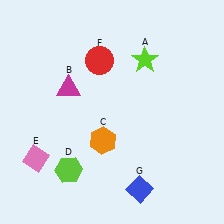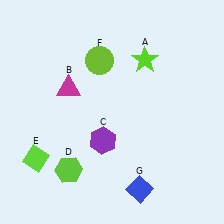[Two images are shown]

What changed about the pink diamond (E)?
In Image 1, E is pink. In Image 2, it changed to lime.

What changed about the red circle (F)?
In Image 1, F is red. In Image 2, it changed to lime.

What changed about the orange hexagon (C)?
In Image 1, C is orange. In Image 2, it changed to purple.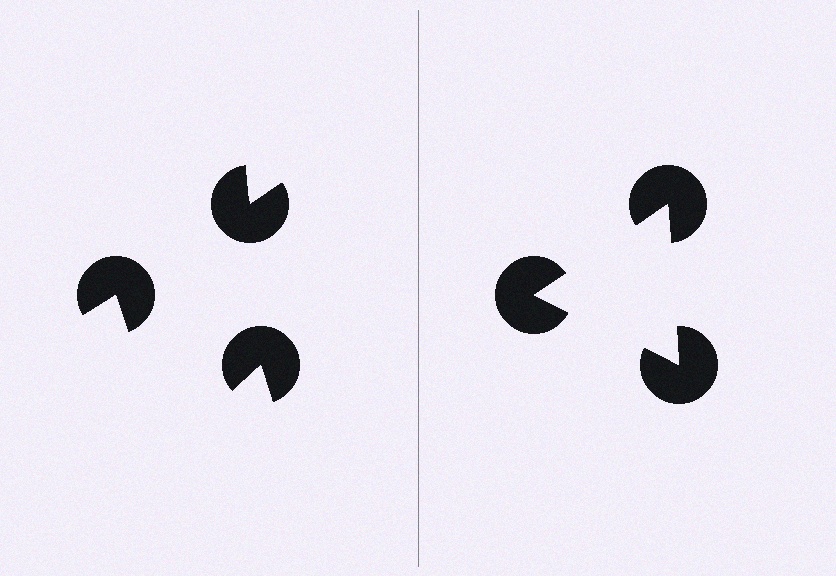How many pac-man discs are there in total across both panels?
6 — 3 on each side.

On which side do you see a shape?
An illusory triangle appears on the right side. On the left side the wedge cuts are rotated, so no coherent shape forms.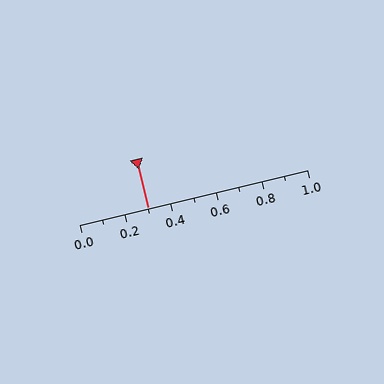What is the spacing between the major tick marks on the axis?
The major ticks are spaced 0.2 apart.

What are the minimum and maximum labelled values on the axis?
The axis runs from 0.0 to 1.0.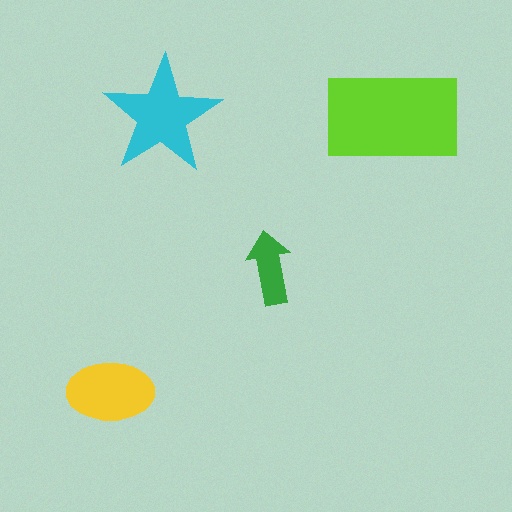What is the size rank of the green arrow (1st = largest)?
4th.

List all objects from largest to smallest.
The lime rectangle, the cyan star, the yellow ellipse, the green arrow.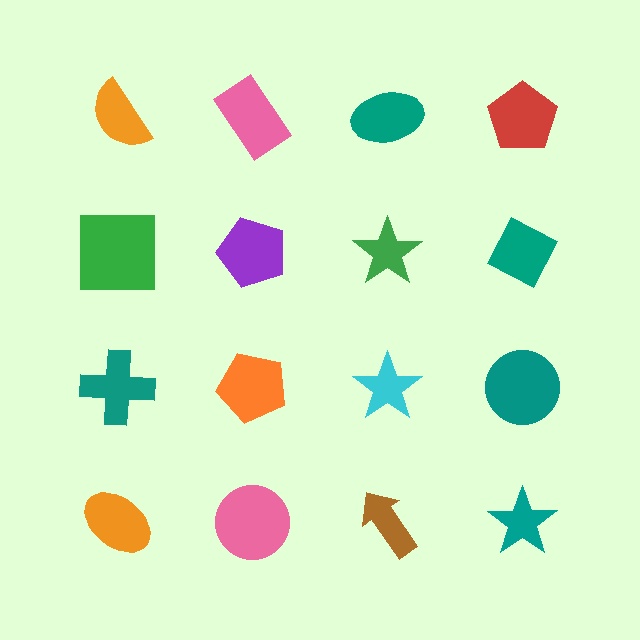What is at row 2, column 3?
A green star.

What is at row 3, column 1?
A teal cross.